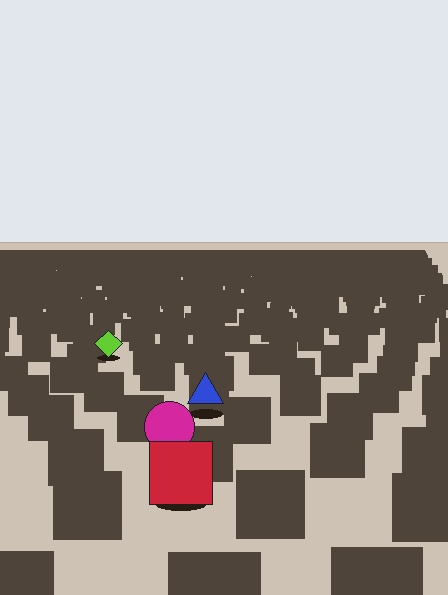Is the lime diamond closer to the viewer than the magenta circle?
No. The magenta circle is closer — you can tell from the texture gradient: the ground texture is coarser near it.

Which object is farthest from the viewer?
The lime diamond is farthest from the viewer. It appears smaller and the ground texture around it is denser.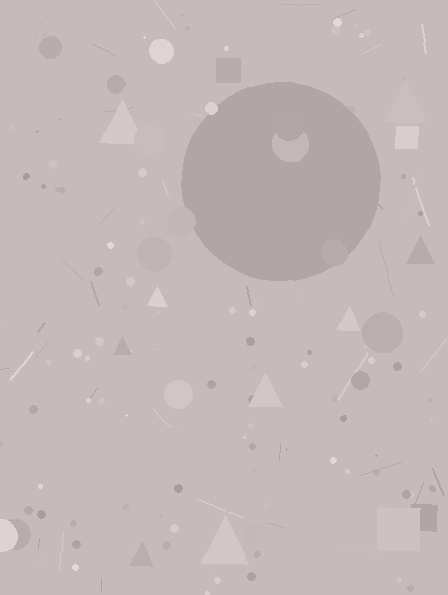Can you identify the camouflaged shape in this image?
The camouflaged shape is a circle.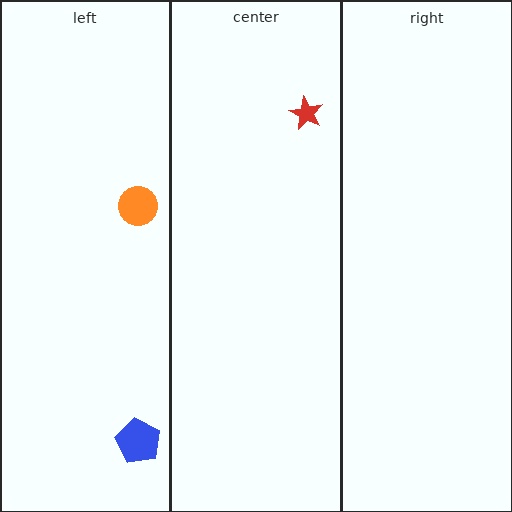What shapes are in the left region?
The blue pentagon, the orange circle.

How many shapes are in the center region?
1.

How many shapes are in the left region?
2.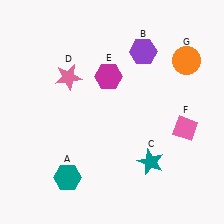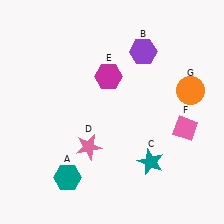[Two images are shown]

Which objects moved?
The objects that moved are: the pink star (D), the orange circle (G).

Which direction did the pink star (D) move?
The pink star (D) moved down.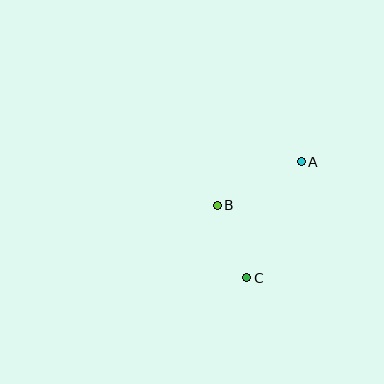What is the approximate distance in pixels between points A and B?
The distance between A and B is approximately 95 pixels.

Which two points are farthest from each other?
Points A and C are farthest from each other.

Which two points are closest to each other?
Points B and C are closest to each other.